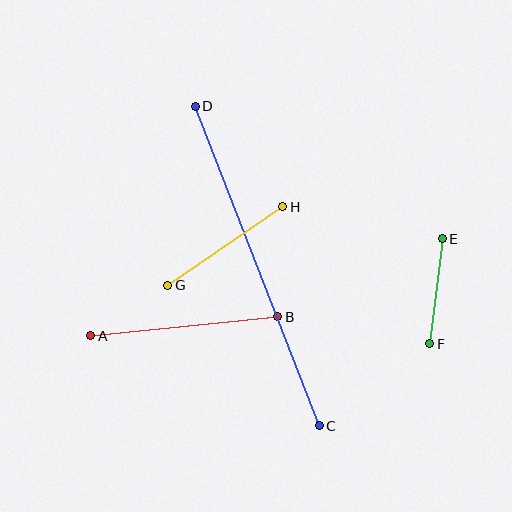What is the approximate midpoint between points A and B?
The midpoint is at approximately (184, 326) pixels.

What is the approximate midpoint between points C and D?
The midpoint is at approximately (257, 266) pixels.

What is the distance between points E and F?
The distance is approximately 106 pixels.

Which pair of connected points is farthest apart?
Points C and D are farthest apart.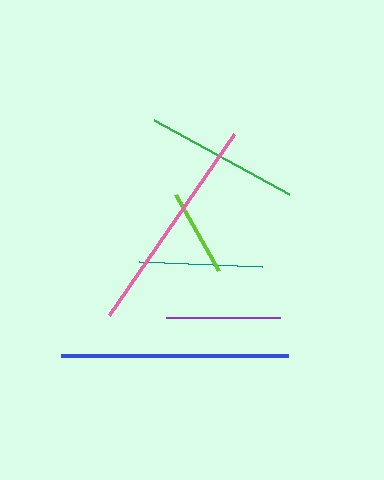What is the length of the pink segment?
The pink segment is approximately 220 pixels long.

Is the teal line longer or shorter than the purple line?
The teal line is longer than the purple line.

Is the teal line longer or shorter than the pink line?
The pink line is longer than the teal line.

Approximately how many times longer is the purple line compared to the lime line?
The purple line is approximately 1.3 times the length of the lime line.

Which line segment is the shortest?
The lime line is the shortest at approximately 87 pixels.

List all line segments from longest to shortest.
From longest to shortest: blue, pink, green, teal, purple, lime.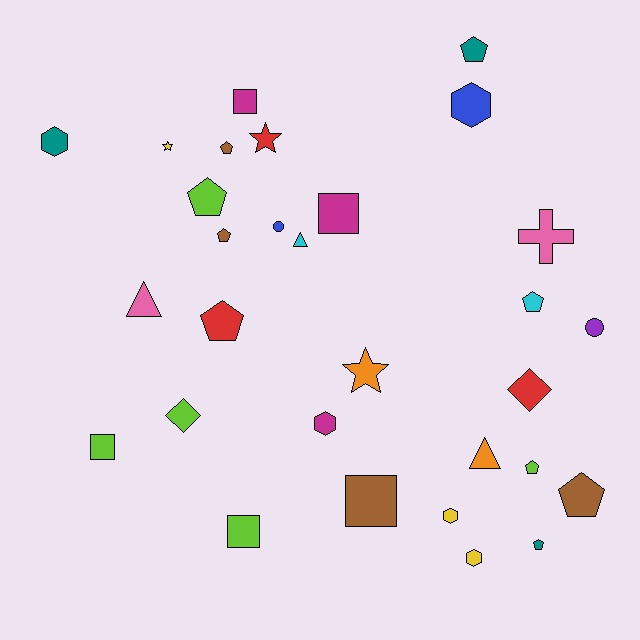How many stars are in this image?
There are 3 stars.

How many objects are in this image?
There are 30 objects.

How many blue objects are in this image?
There are 2 blue objects.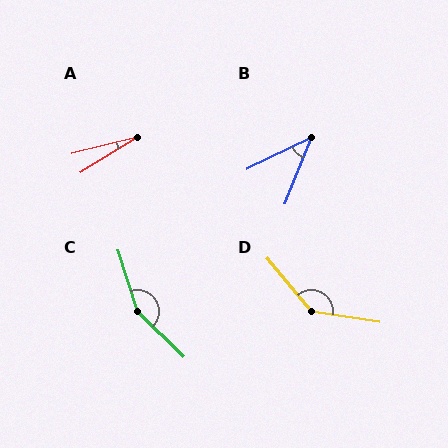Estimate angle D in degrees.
Approximately 138 degrees.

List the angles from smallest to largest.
A (17°), B (42°), D (138°), C (152°).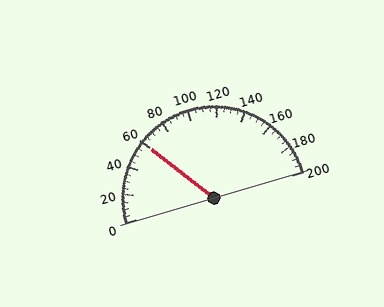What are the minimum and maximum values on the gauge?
The gauge ranges from 0 to 200.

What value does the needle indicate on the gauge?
The needle indicates approximately 60.